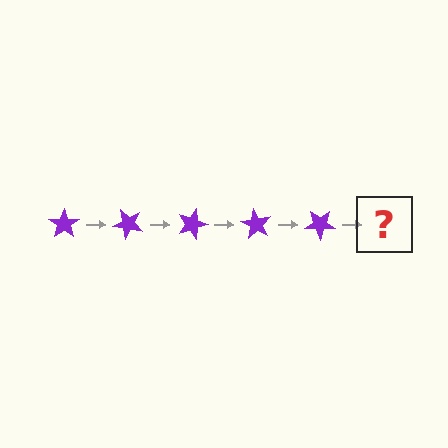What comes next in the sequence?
The next element should be a purple star rotated 225 degrees.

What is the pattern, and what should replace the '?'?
The pattern is that the star rotates 45 degrees each step. The '?' should be a purple star rotated 225 degrees.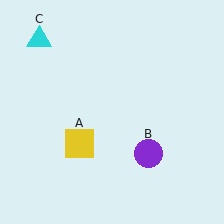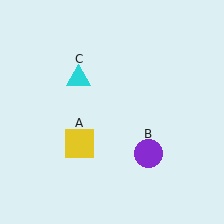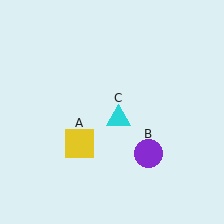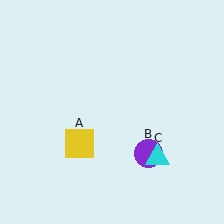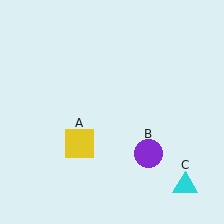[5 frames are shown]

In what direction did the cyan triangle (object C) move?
The cyan triangle (object C) moved down and to the right.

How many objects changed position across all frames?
1 object changed position: cyan triangle (object C).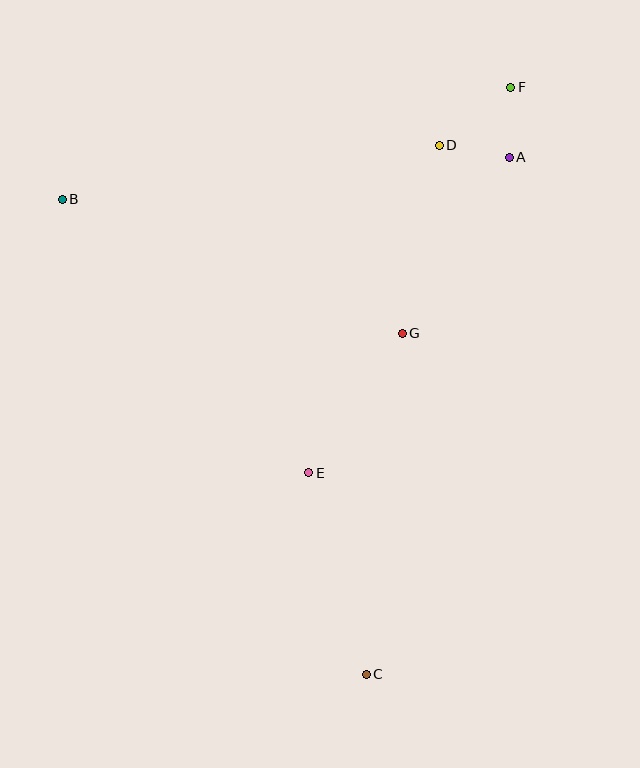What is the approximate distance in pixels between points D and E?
The distance between D and E is approximately 353 pixels.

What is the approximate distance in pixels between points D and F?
The distance between D and F is approximately 92 pixels.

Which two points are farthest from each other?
Points C and F are farthest from each other.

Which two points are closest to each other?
Points A and F are closest to each other.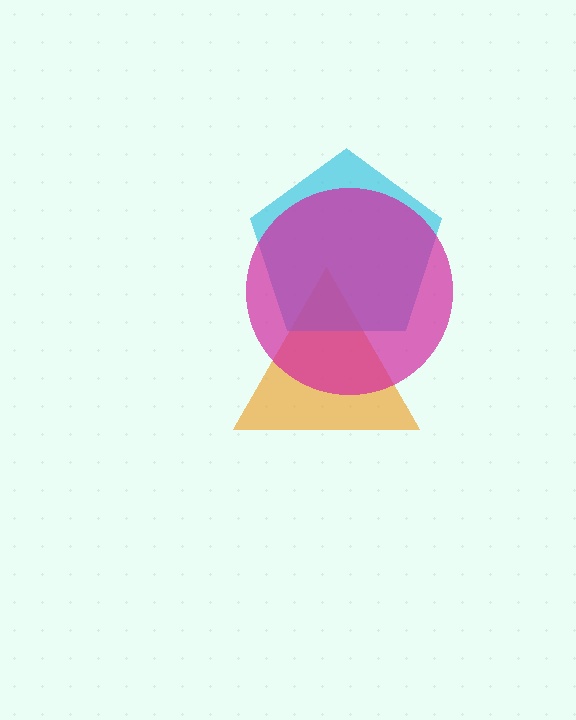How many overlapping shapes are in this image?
There are 3 overlapping shapes in the image.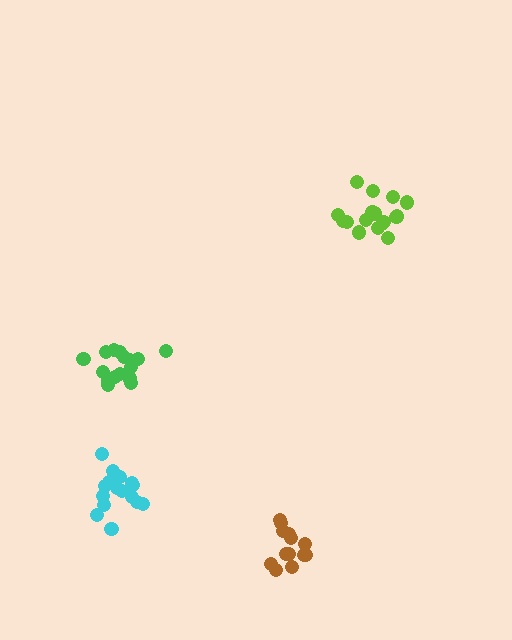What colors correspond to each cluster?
The clusters are colored: lime, green, brown, cyan.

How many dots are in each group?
Group 1: 18 dots, Group 2: 16 dots, Group 3: 13 dots, Group 4: 16 dots (63 total).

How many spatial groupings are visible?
There are 4 spatial groupings.